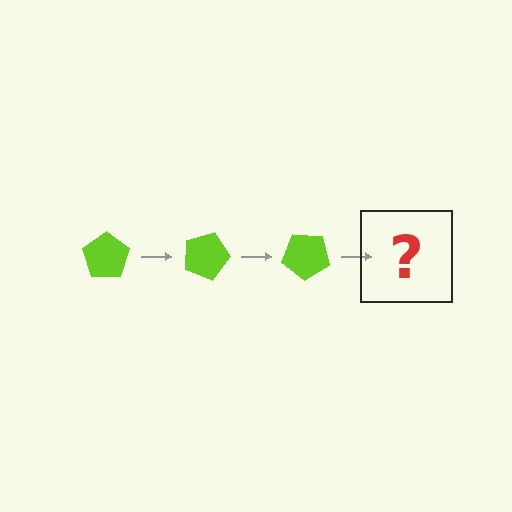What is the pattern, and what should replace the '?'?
The pattern is that the pentagon rotates 20 degrees each step. The '?' should be a lime pentagon rotated 60 degrees.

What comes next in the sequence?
The next element should be a lime pentagon rotated 60 degrees.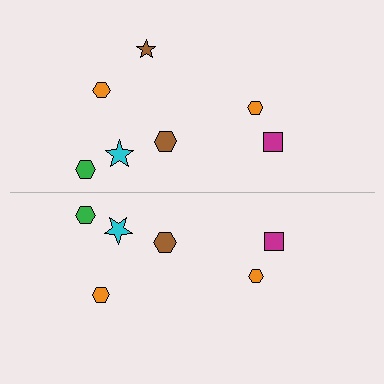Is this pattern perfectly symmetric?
No, the pattern is not perfectly symmetric. A brown star is missing from the bottom side.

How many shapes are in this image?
There are 13 shapes in this image.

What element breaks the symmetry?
A brown star is missing from the bottom side.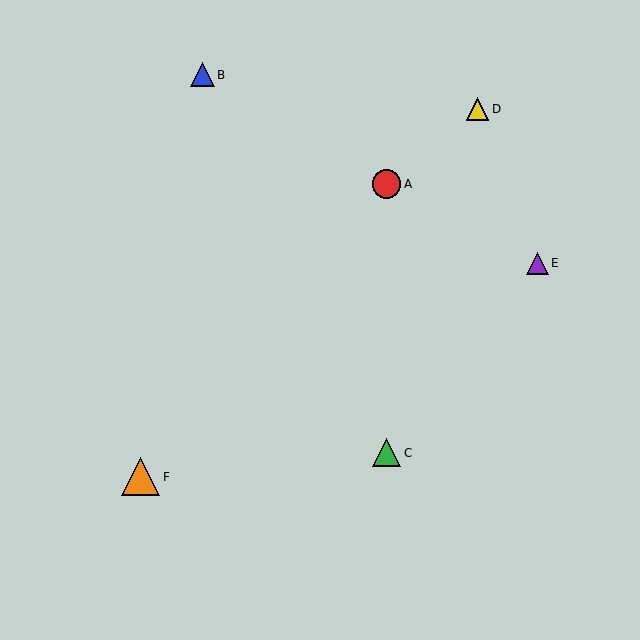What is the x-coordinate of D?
Object D is at x≈478.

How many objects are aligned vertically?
2 objects (A, C) are aligned vertically.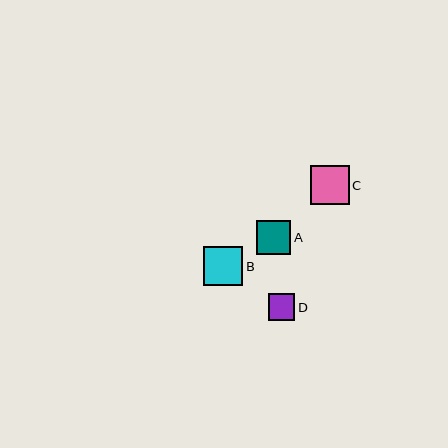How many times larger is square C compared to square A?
Square C is approximately 1.1 times the size of square A.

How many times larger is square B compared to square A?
Square B is approximately 1.1 times the size of square A.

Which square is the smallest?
Square D is the smallest with a size of approximately 26 pixels.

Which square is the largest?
Square B is the largest with a size of approximately 39 pixels.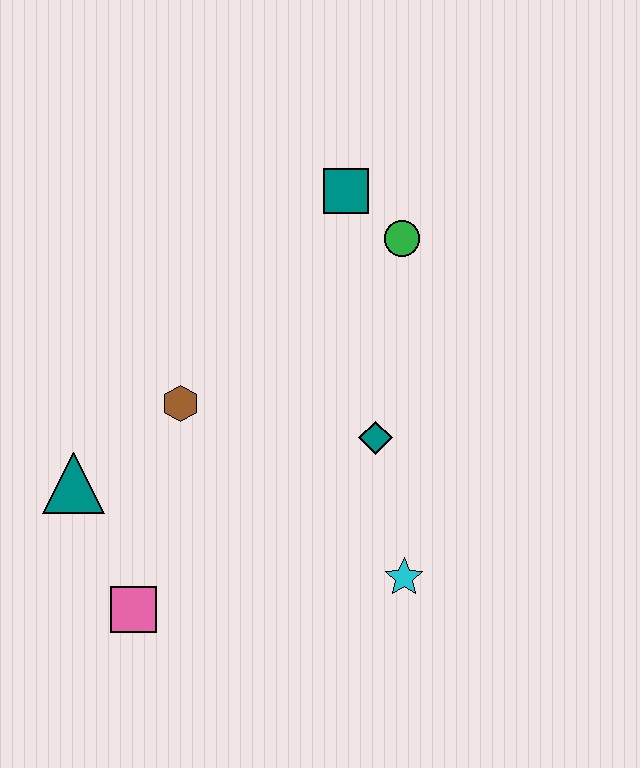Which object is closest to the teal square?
The green circle is closest to the teal square.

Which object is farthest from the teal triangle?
The green circle is farthest from the teal triangle.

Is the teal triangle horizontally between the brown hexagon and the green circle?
No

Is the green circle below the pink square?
No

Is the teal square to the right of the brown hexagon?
Yes